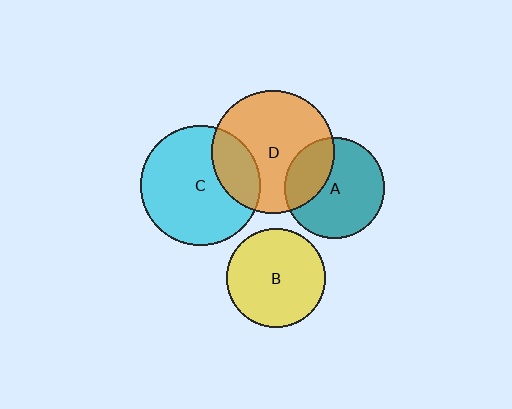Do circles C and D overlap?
Yes.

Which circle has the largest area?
Circle D (orange).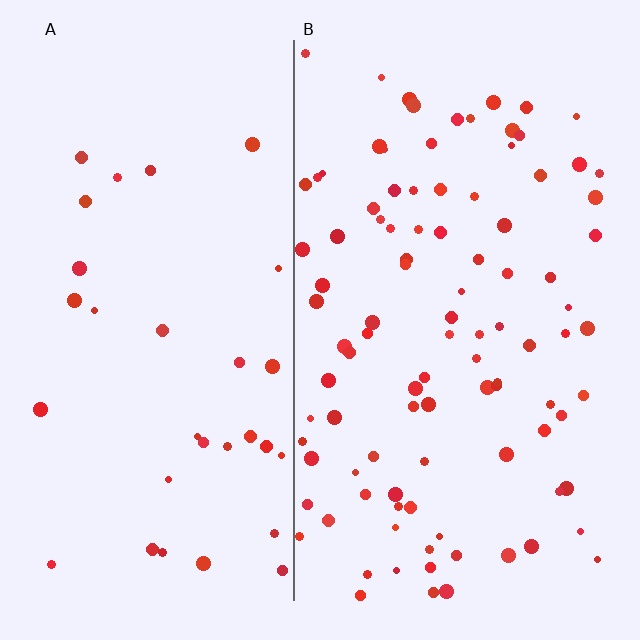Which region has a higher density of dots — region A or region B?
B (the right).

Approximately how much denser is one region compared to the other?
Approximately 3.1× — region B over region A.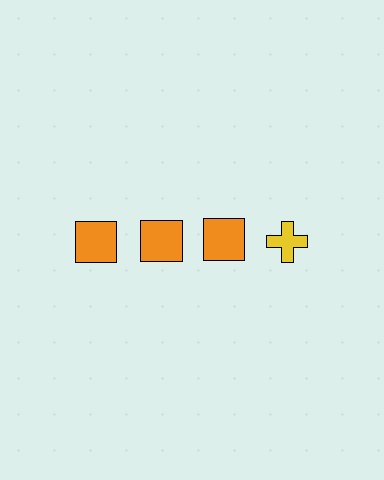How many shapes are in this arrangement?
There are 4 shapes arranged in a grid pattern.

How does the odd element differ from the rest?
It differs in both color (yellow instead of orange) and shape (cross instead of square).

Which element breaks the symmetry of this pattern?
The yellow cross in the top row, second from right column breaks the symmetry. All other shapes are orange squares.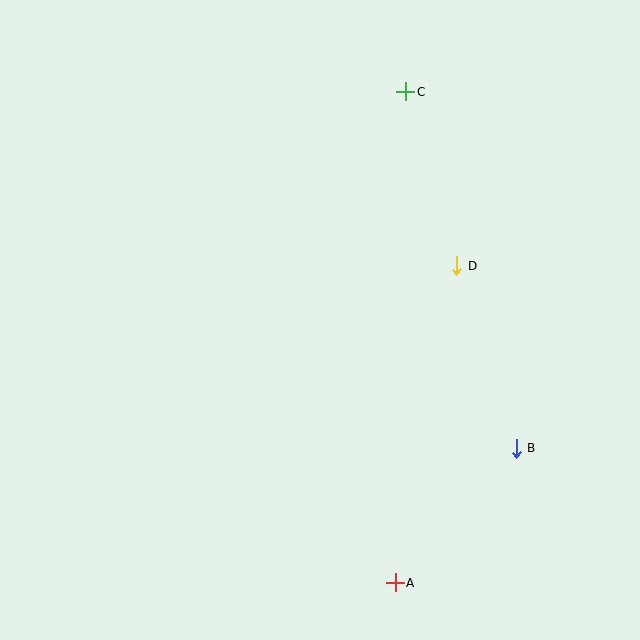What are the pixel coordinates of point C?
Point C is at (406, 92).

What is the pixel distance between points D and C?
The distance between D and C is 181 pixels.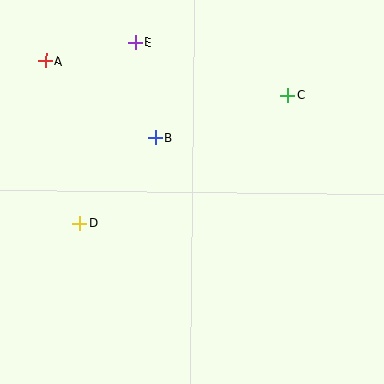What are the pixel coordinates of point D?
Point D is at (80, 223).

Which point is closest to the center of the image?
Point B at (155, 137) is closest to the center.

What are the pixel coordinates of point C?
Point C is at (288, 95).